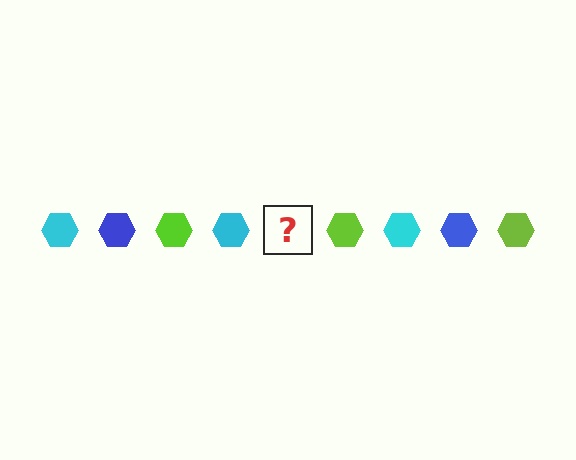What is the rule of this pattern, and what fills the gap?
The rule is that the pattern cycles through cyan, blue, lime hexagons. The gap should be filled with a blue hexagon.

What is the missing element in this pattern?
The missing element is a blue hexagon.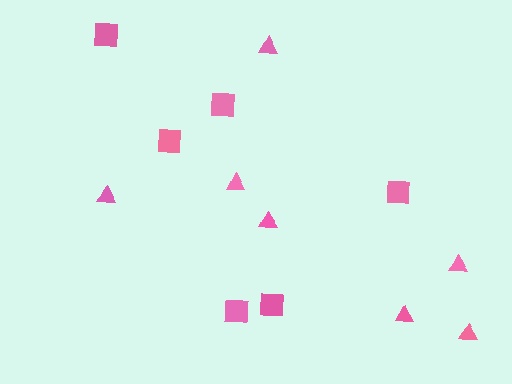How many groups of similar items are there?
There are 2 groups: one group of squares (6) and one group of triangles (7).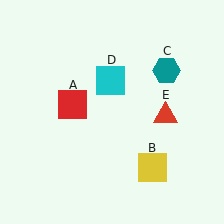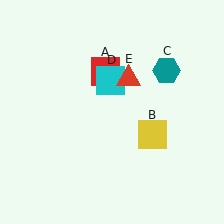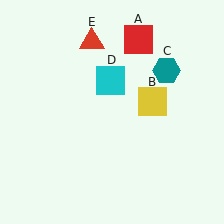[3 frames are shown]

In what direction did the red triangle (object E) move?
The red triangle (object E) moved up and to the left.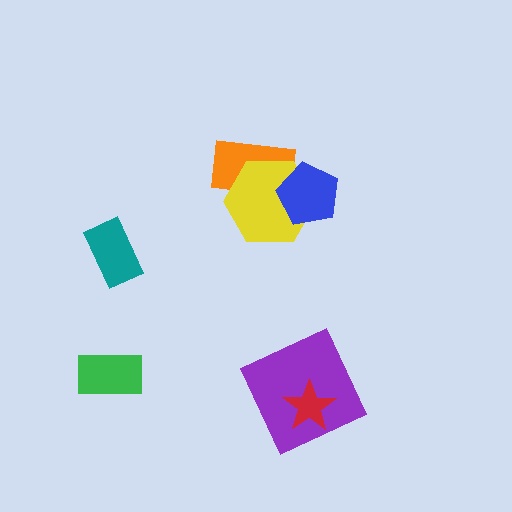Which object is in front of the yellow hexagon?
The blue pentagon is in front of the yellow hexagon.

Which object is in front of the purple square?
The red star is in front of the purple square.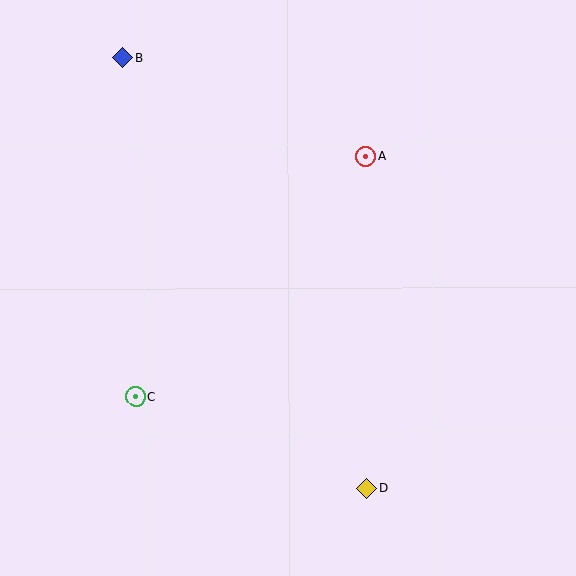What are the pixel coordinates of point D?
Point D is at (367, 488).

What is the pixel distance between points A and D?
The distance between A and D is 332 pixels.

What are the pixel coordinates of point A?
Point A is at (366, 156).